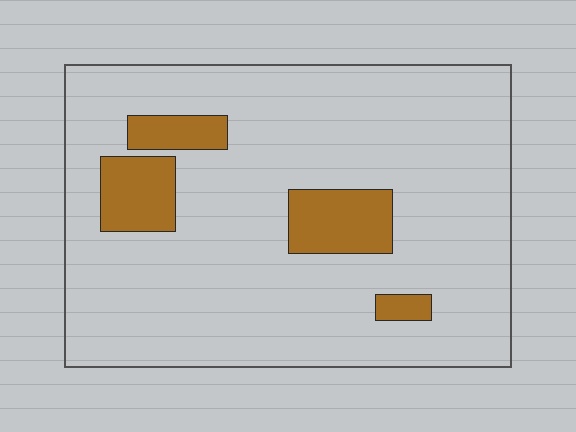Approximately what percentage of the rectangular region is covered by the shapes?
Approximately 15%.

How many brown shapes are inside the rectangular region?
4.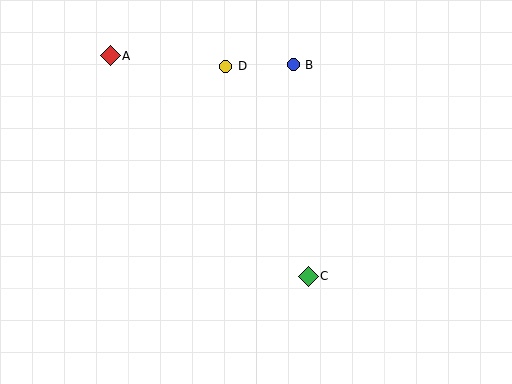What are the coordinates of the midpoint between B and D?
The midpoint between B and D is at (260, 65).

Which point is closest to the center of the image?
Point C at (308, 276) is closest to the center.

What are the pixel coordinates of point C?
Point C is at (308, 276).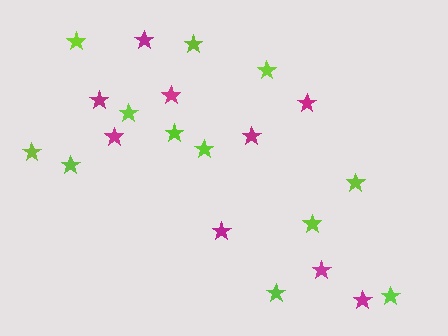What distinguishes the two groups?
There are 2 groups: one group of magenta stars (9) and one group of lime stars (12).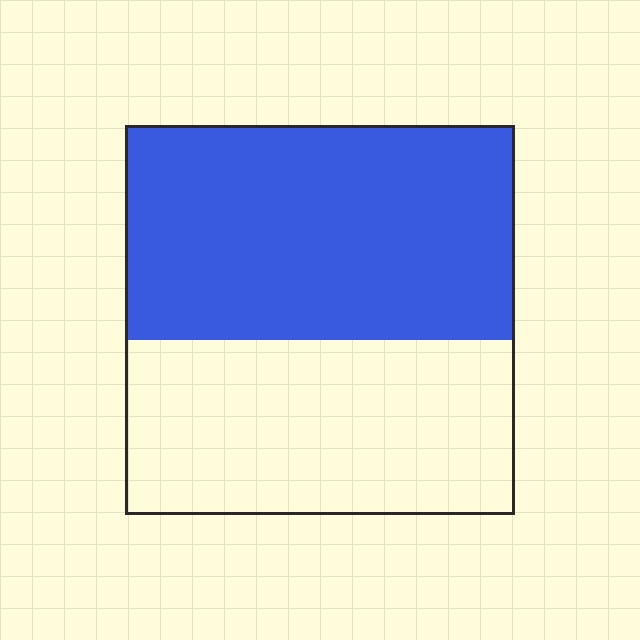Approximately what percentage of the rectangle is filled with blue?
Approximately 55%.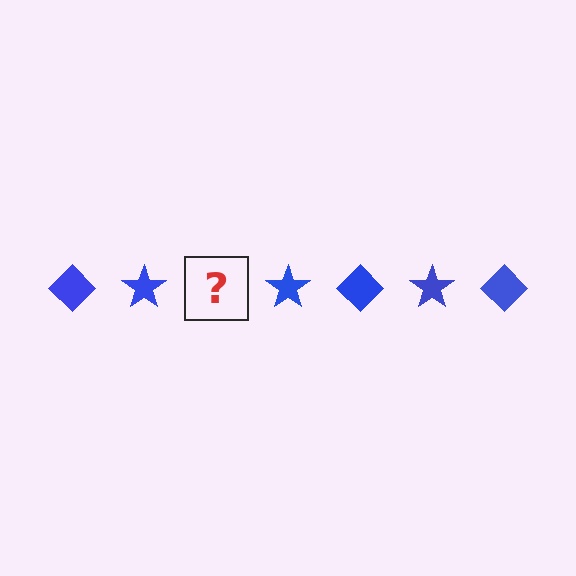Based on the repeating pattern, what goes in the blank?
The blank should be a blue diamond.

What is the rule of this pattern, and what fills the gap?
The rule is that the pattern cycles through diamond, star shapes in blue. The gap should be filled with a blue diamond.